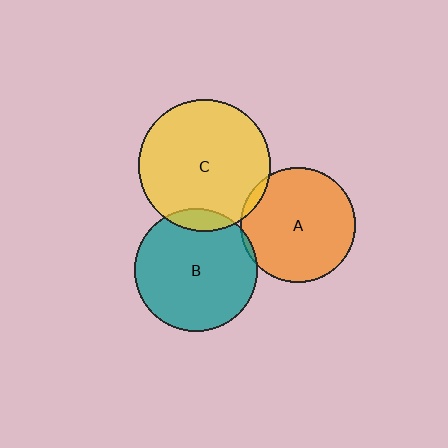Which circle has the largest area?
Circle C (yellow).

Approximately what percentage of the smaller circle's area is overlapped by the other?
Approximately 10%.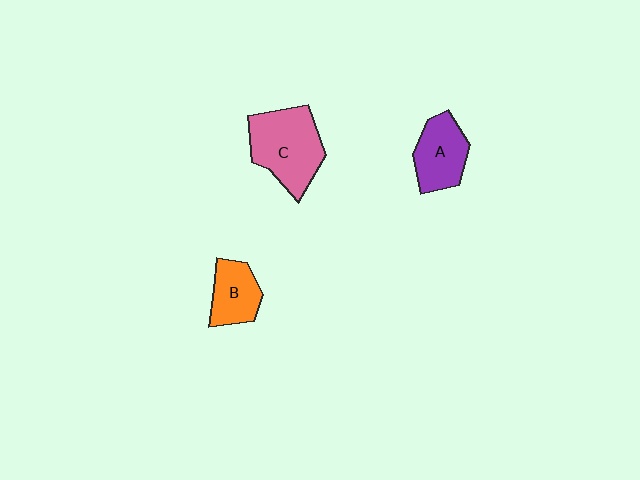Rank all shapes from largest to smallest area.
From largest to smallest: C (pink), A (purple), B (orange).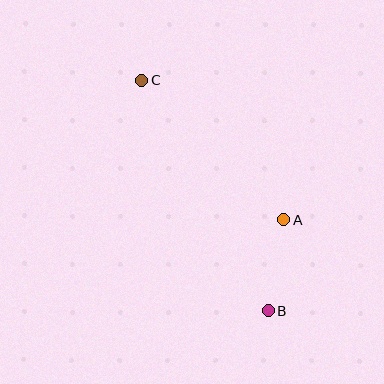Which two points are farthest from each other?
Points B and C are farthest from each other.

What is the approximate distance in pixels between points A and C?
The distance between A and C is approximately 199 pixels.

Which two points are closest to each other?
Points A and B are closest to each other.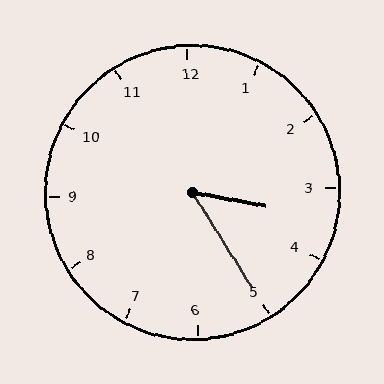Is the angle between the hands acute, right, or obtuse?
It is acute.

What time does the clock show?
3:25.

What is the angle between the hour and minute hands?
Approximately 48 degrees.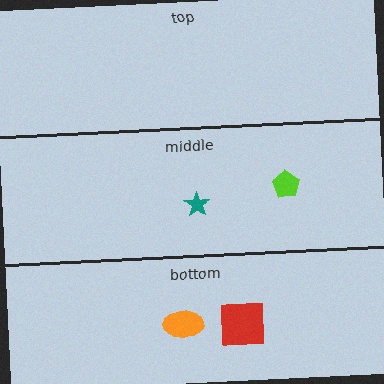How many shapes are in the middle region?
2.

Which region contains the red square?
The bottom region.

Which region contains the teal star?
The middle region.